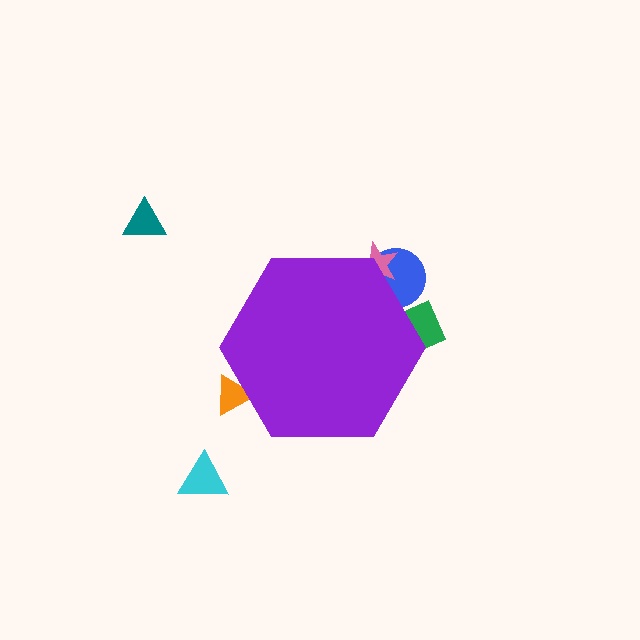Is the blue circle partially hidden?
Yes, the blue circle is partially hidden behind the purple hexagon.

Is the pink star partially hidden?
Yes, the pink star is partially hidden behind the purple hexagon.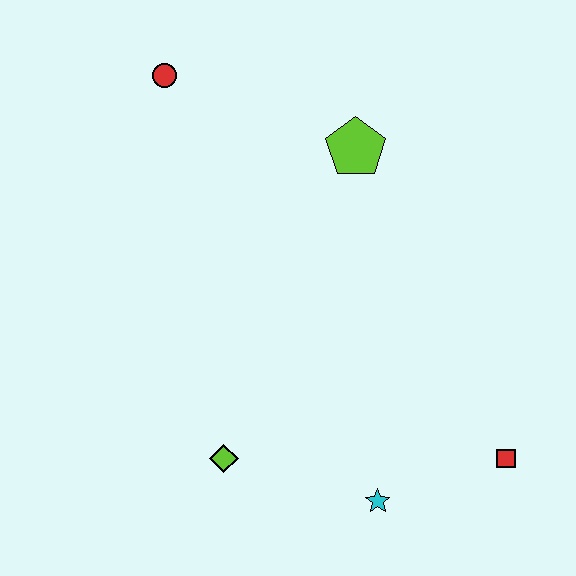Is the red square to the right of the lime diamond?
Yes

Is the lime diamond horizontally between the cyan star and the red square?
No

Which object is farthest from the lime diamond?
The red circle is farthest from the lime diamond.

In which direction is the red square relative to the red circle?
The red square is below the red circle.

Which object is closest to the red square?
The cyan star is closest to the red square.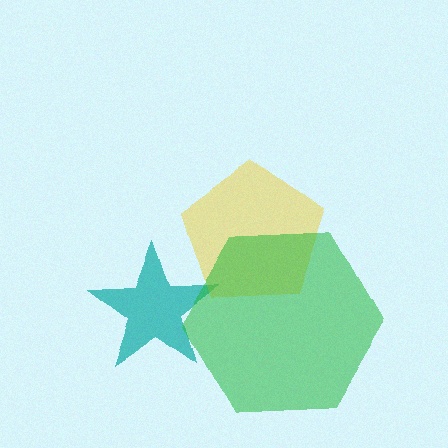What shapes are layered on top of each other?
The layered shapes are: a teal star, a yellow pentagon, a green hexagon.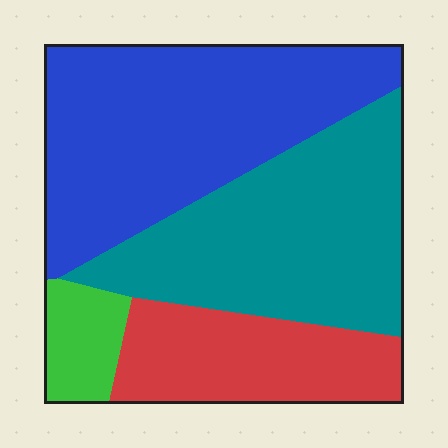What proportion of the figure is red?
Red takes up about one fifth (1/5) of the figure.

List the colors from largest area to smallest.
From largest to smallest: blue, teal, red, green.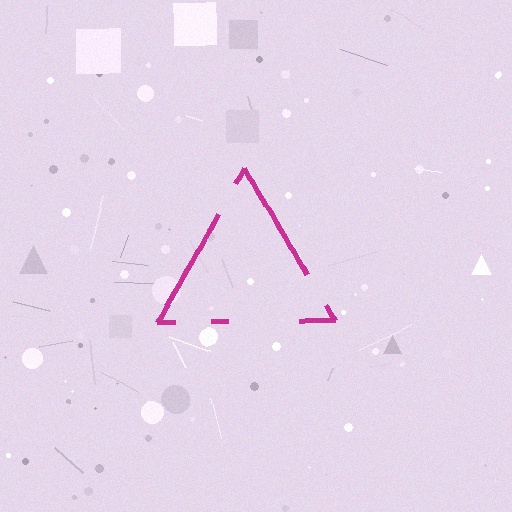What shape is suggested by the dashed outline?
The dashed outline suggests a triangle.